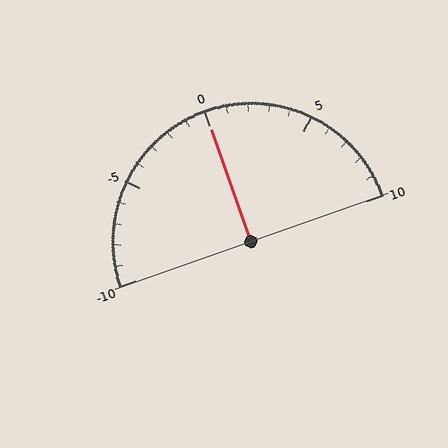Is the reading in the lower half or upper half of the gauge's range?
The reading is in the upper half of the range (-10 to 10).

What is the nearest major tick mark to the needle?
The nearest major tick mark is 0.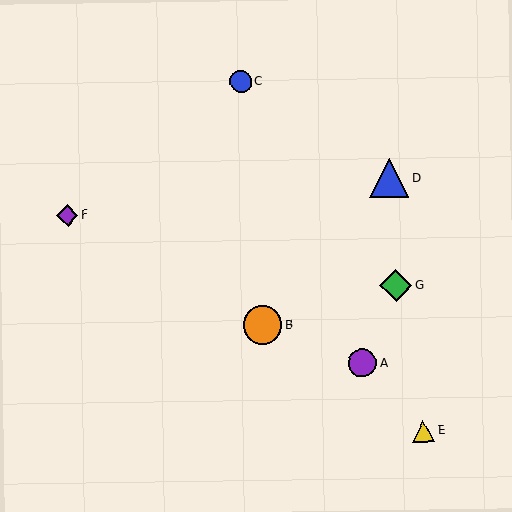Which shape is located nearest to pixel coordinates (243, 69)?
The blue circle (labeled C) at (241, 81) is nearest to that location.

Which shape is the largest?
The blue triangle (labeled D) is the largest.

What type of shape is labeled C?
Shape C is a blue circle.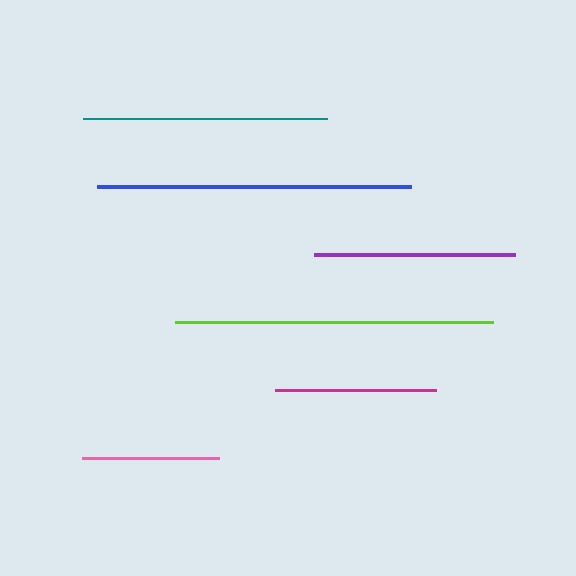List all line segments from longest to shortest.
From longest to shortest: lime, blue, teal, purple, magenta, pink.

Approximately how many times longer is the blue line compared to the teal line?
The blue line is approximately 1.3 times the length of the teal line.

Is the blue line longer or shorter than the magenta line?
The blue line is longer than the magenta line.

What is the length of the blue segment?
The blue segment is approximately 314 pixels long.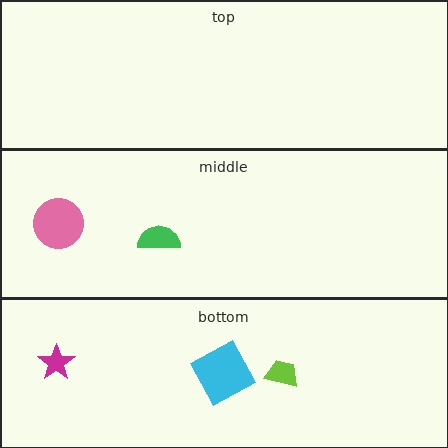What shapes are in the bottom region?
The magenta star, the cyan square, the lime trapezoid.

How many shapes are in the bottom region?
3.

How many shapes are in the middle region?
2.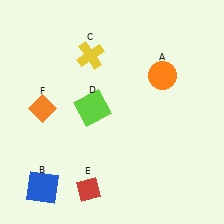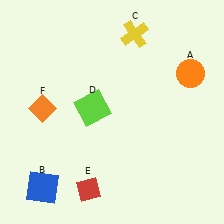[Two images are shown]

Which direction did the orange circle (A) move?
The orange circle (A) moved right.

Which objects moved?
The objects that moved are: the orange circle (A), the yellow cross (C).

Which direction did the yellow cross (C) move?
The yellow cross (C) moved right.